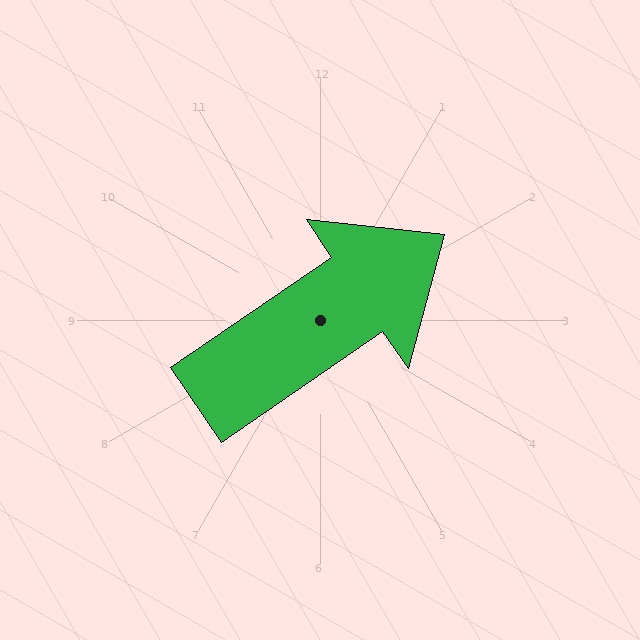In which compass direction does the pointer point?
Northeast.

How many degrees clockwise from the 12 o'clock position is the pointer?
Approximately 56 degrees.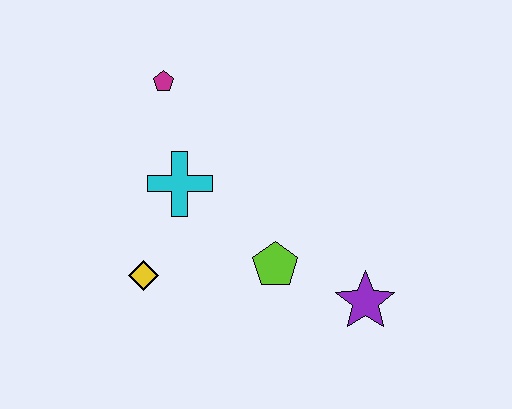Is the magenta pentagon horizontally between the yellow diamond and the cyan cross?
Yes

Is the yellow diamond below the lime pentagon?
Yes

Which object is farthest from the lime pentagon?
The magenta pentagon is farthest from the lime pentagon.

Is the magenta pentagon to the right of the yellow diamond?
Yes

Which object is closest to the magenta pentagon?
The cyan cross is closest to the magenta pentagon.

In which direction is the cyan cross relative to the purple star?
The cyan cross is to the left of the purple star.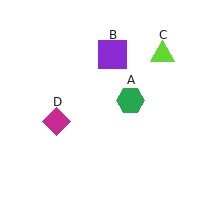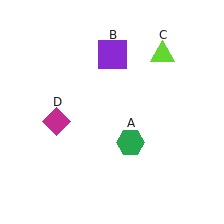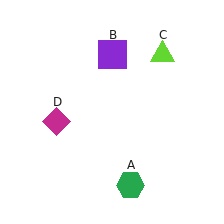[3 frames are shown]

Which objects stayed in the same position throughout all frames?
Purple square (object B) and lime triangle (object C) and magenta diamond (object D) remained stationary.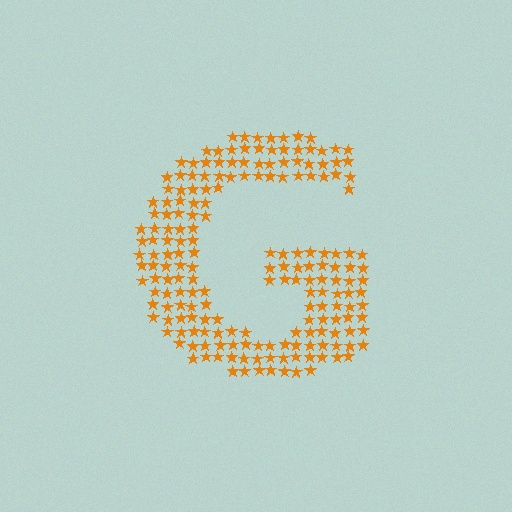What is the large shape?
The large shape is the letter G.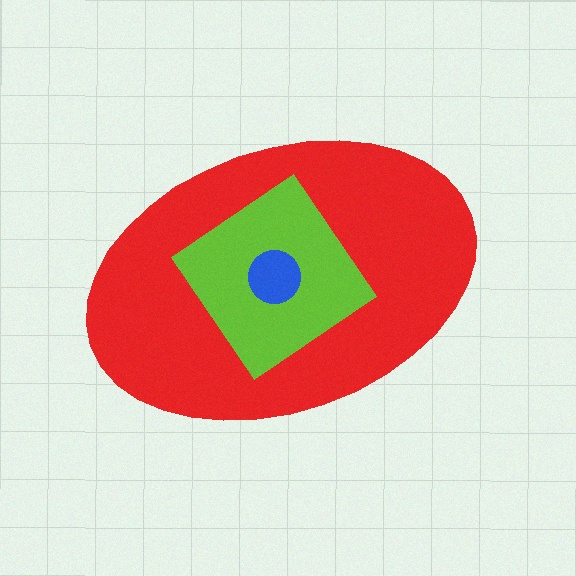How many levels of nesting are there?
3.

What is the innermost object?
The blue circle.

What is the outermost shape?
The red ellipse.